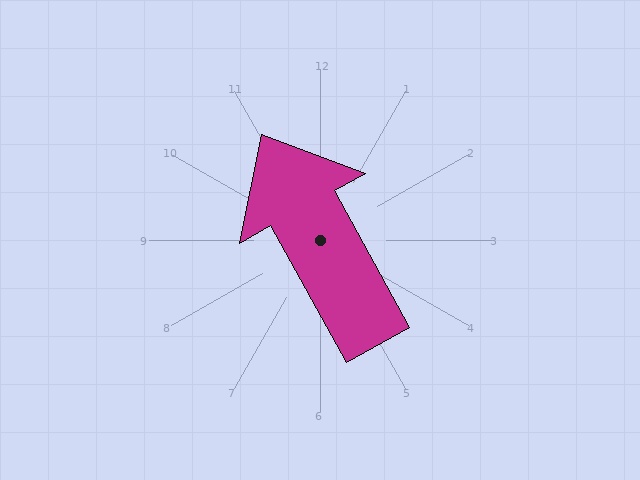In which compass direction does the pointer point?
Northwest.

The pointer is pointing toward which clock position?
Roughly 11 o'clock.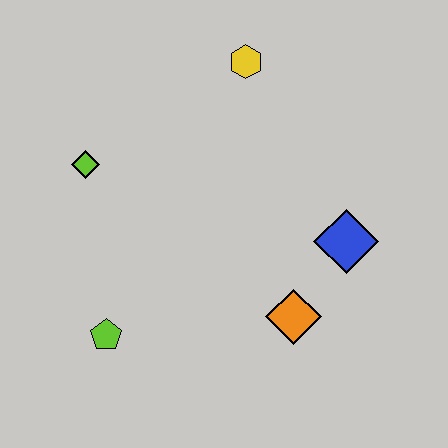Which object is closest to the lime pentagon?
The lime diamond is closest to the lime pentagon.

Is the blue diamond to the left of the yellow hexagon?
No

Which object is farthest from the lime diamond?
The blue diamond is farthest from the lime diamond.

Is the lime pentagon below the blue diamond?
Yes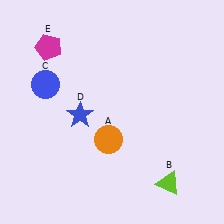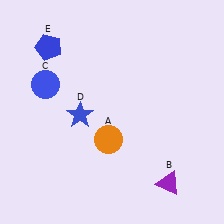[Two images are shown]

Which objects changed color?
B changed from lime to purple. E changed from magenta to blue.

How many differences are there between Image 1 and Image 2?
There are 2 differences between the two images.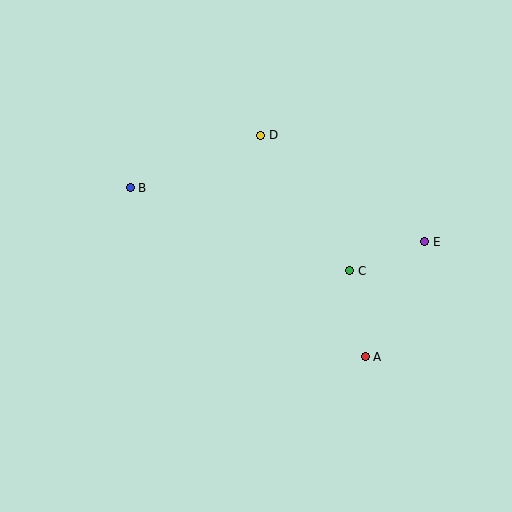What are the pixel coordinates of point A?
Point A is at (365, 357).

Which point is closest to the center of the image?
Point C at (350, 271) is closest to the center.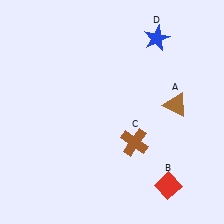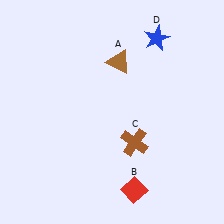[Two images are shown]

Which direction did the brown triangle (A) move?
The brown triangle (A) moved left.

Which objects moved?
The objects that moved are: the brown triangle (A), the red diamond (B).